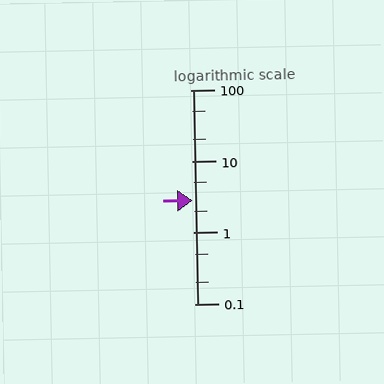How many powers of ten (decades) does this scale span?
The scale spans 3 decades, from 0.1 to 100.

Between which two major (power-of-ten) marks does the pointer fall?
The pointer is between 1 and 10.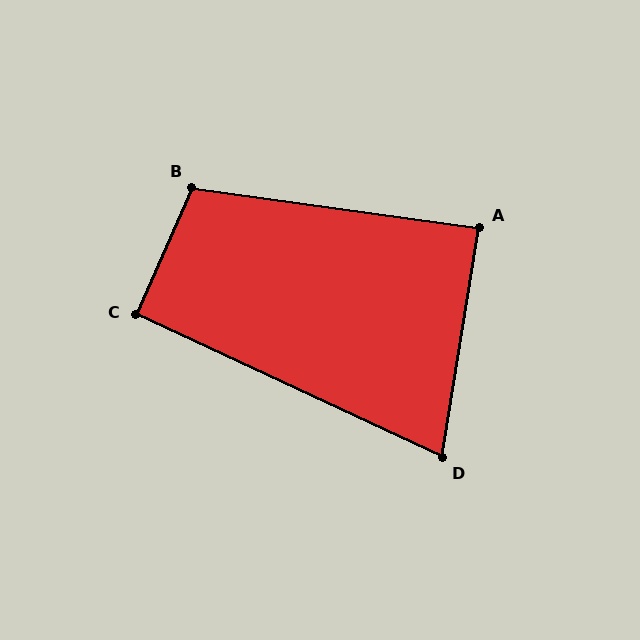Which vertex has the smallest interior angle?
D, at approximately 74 degrees.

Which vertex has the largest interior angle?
B, at approximately 106 degrees.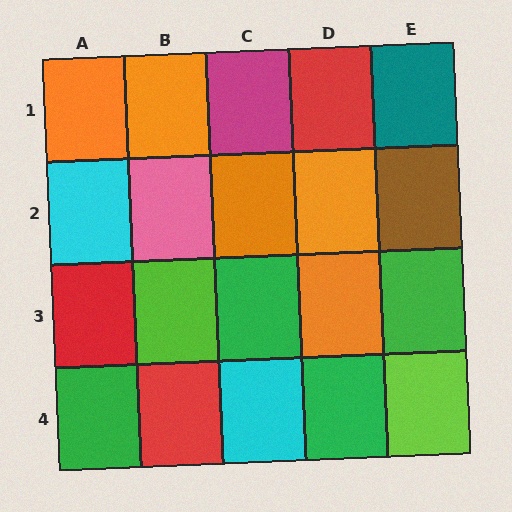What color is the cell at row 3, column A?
Red.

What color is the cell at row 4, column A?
Green.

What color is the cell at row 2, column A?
Cyan.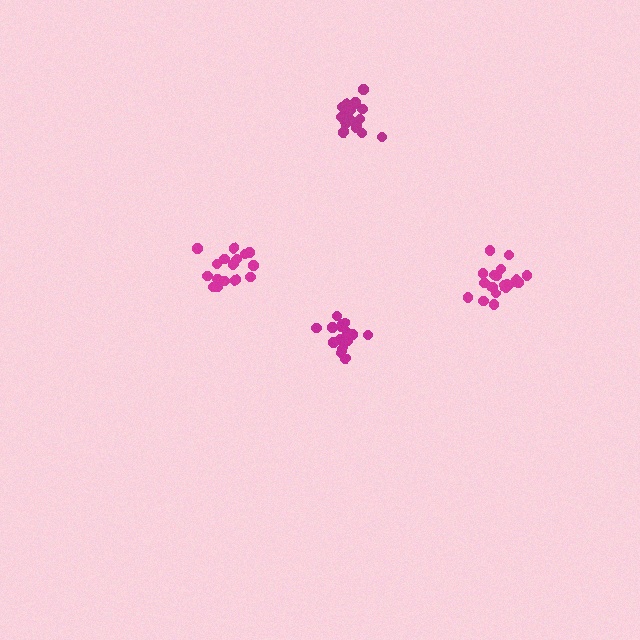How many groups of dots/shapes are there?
There are 4 groups.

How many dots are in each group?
Group 1: 16 dots, Group 2: 20 dots, Group 3: 17 dots, Group 4: 19 dots (72 total).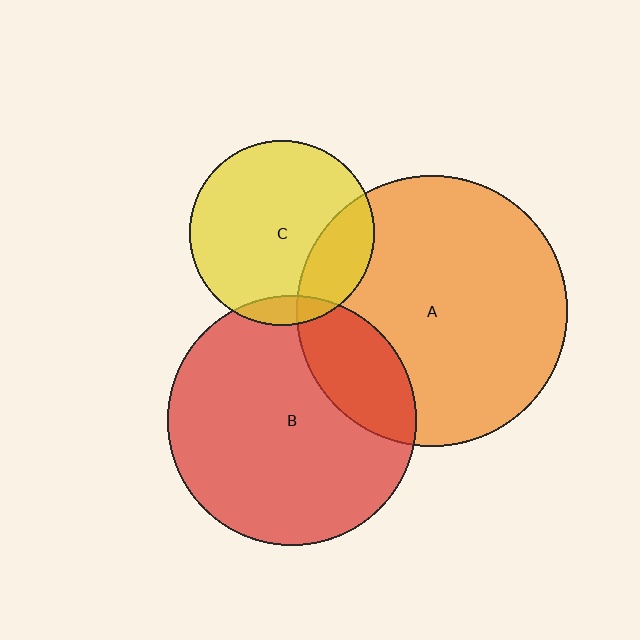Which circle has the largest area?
Circle A (orange).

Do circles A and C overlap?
Yes.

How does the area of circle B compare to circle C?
Approximately 1.8 times.